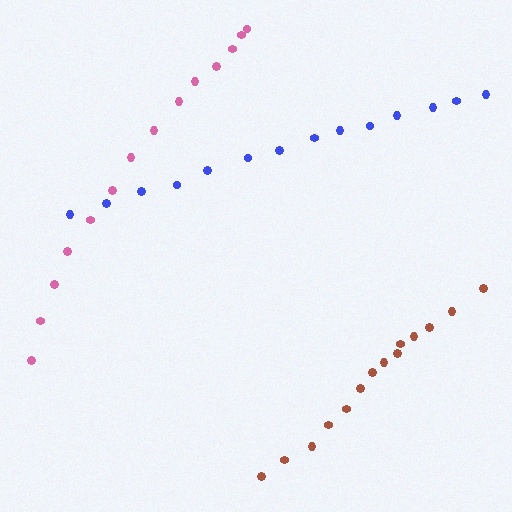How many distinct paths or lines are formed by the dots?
There are 3 distinct paths.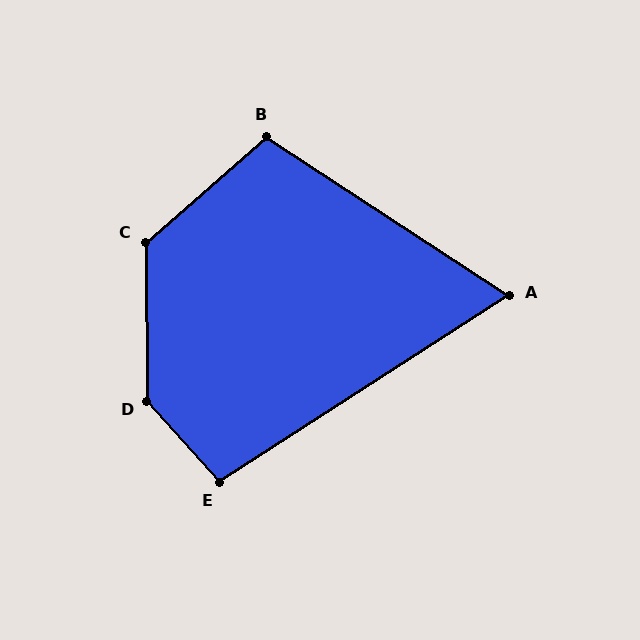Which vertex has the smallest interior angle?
A, at approximately 66 degrees.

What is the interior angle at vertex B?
Approximately 106 degrees (obtuse).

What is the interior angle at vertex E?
Approximately 99 degrees (obtuse).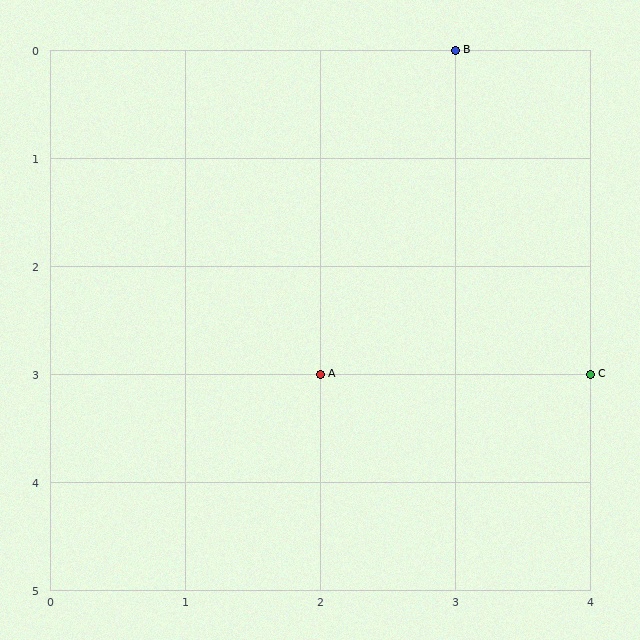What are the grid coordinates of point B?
Point B is at grid coordinates (3, 0).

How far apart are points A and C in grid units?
Points A and C are 2 columns apart.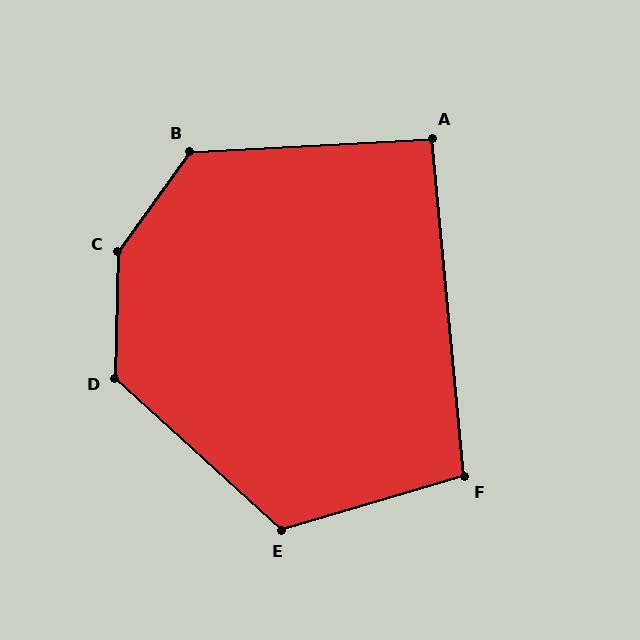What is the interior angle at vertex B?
Approximately 128 degrees (obtuse).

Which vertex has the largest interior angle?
C, at approximately 146 degrees.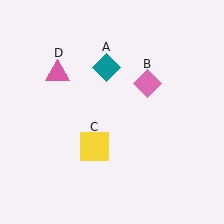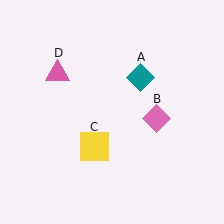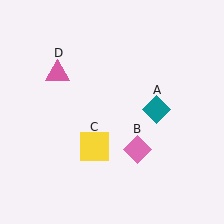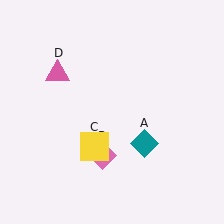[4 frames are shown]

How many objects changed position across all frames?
2 objects changed position: teal diamond (object A), pink diamond (object B).